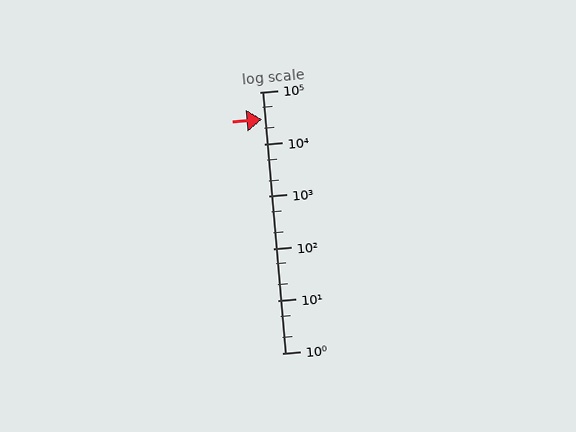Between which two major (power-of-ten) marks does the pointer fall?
The pointer is between 10000 and 100000.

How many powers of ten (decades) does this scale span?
The scale spans 5 decades, from 1 to 100000.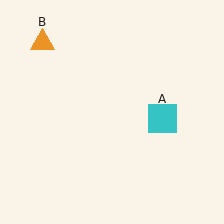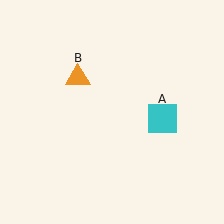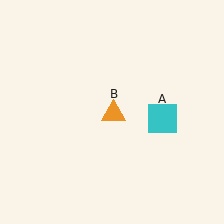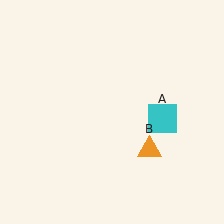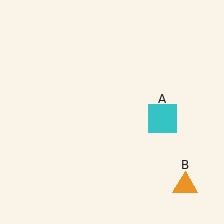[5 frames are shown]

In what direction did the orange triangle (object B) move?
The orange triangle (object B) moved down and to the right.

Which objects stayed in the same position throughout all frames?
Cyan square (object A) remained stationary.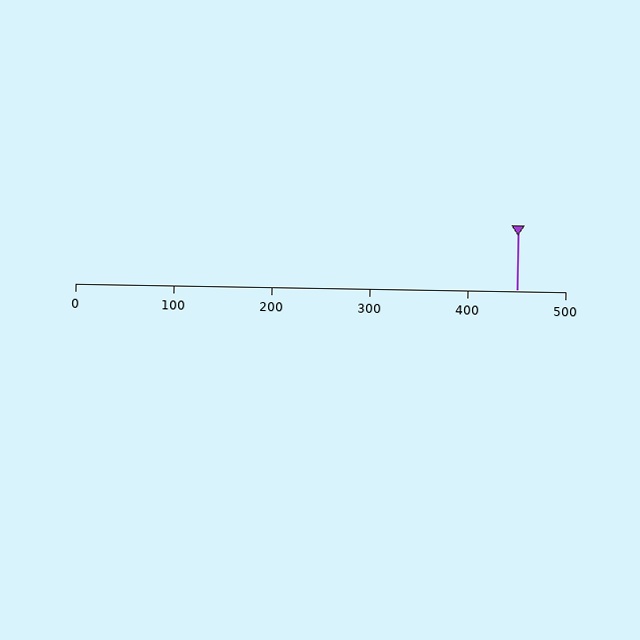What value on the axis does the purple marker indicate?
The marker indicates approximately 450.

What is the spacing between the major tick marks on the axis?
The major ticks are spaced 100 apart.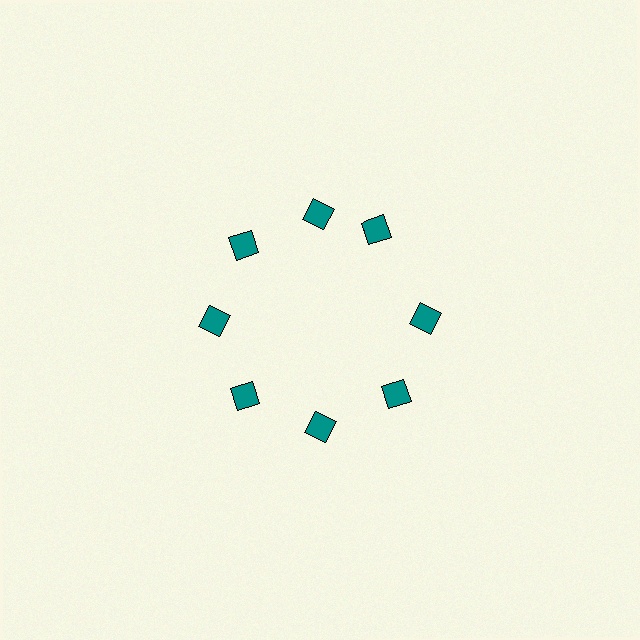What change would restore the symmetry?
The symmetry would be restored by rotating it back into even spacing with its neighbors so that all 8 squares sit at equal angles and equal distance from the center.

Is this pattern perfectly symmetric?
No. The 8 teal squares are arranged in a ring, but one element near the 2 o'clock position is rotated out of alignment along the ring, breaking the 8-fold rotational symmetry.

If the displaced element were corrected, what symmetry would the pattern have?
It would have 8-fold rotational symmetry — the pattern would map onto itself every 45 degrees.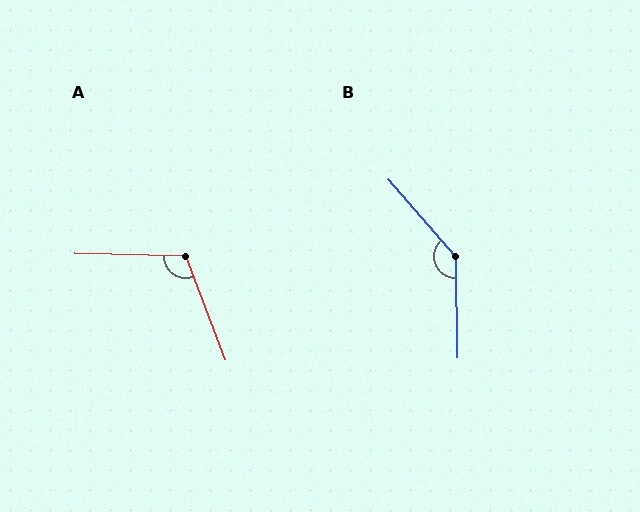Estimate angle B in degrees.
Approximately 140 degrees.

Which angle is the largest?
B, at approximately 140 degrees.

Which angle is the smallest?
A, at approximately 112 degrees.